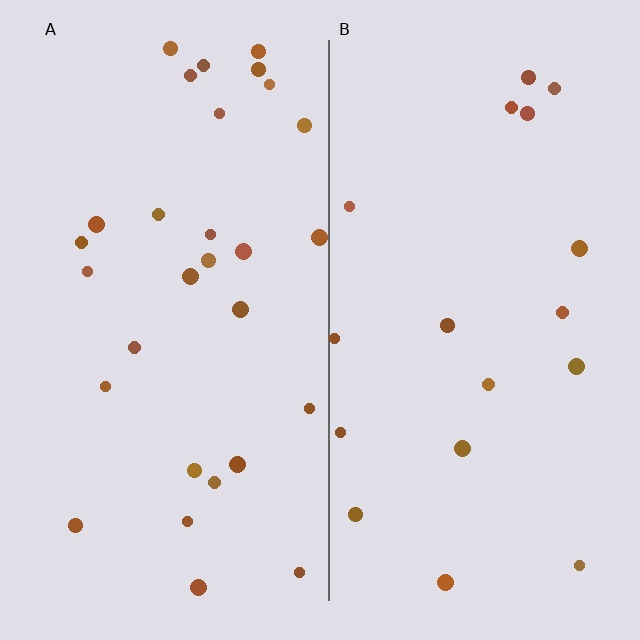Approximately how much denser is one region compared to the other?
Approximately 1.6× — region A over region B.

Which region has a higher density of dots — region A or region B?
A (the left).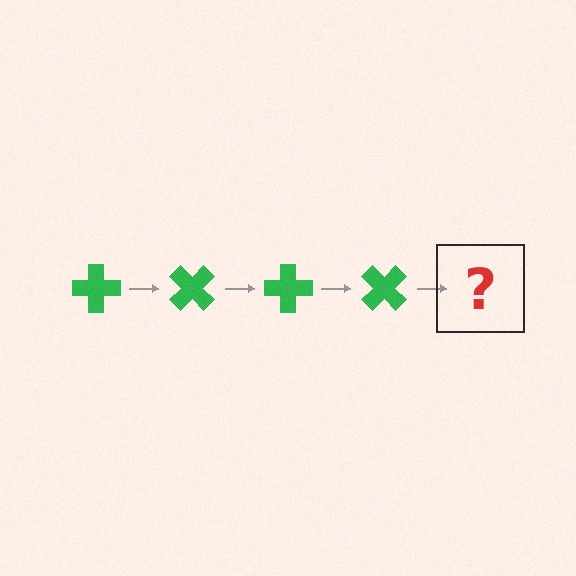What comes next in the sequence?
The next element should be a green cross rotated 180 degrees.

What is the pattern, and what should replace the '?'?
The pattern is that the cross rotates 45 degrees each step. The '?' should be a green cross rotated 180 degrees.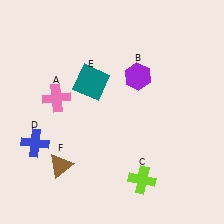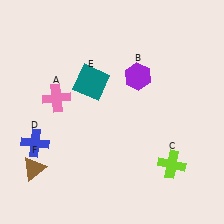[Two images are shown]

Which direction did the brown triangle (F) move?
The brown triangle (F) moved left.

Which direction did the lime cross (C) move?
The lime cross (C) moved right.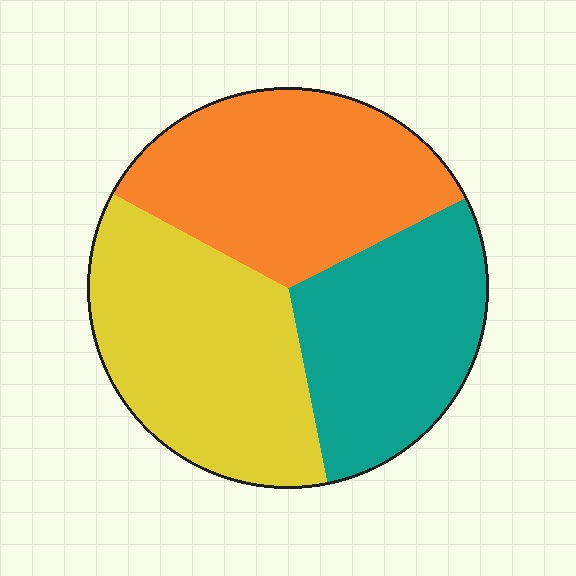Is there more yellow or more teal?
Yellow.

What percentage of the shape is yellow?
Yellow covers around 35% of the shape.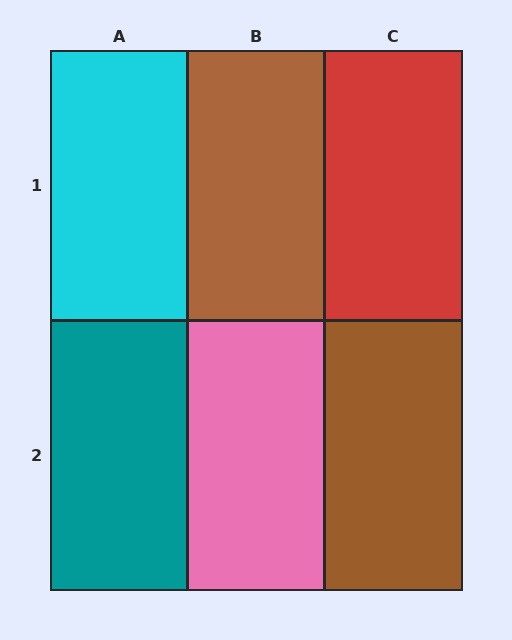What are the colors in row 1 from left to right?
Cyan, brown, red.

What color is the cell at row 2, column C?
Brown.